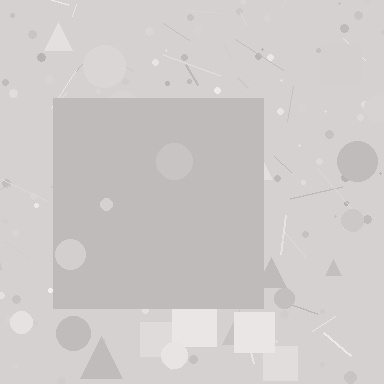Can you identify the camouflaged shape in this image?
The camouflaged shape is a square.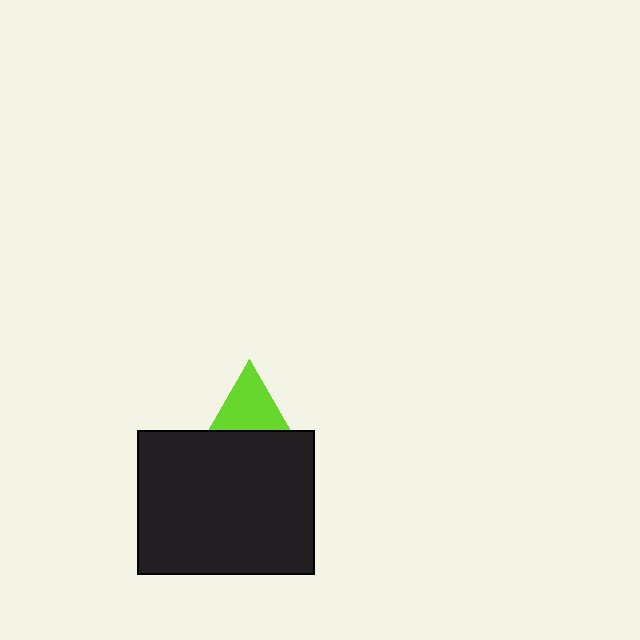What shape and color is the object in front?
The object in front is a black rectangle.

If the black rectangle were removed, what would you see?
You would see the complete lime triangle.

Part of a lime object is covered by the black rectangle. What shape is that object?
It is a triangle.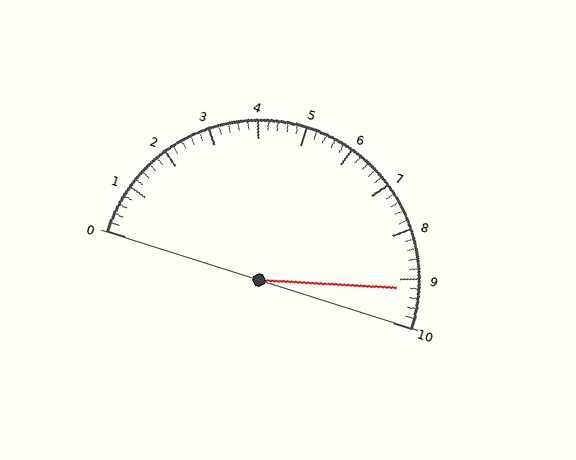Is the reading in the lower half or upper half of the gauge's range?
The reading is in the upper half of the range (0 to 10).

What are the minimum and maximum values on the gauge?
The gauge ranges from 0 to 10.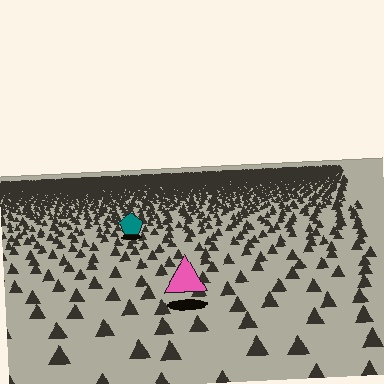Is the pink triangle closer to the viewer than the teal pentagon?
Yes. The pink triangle is closer — you can tell from the texture gradient: the ground texture is coarser near it.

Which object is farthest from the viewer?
The teal pentagon is farthest from the viewer. It appears smaller and the ground texture around it is denser.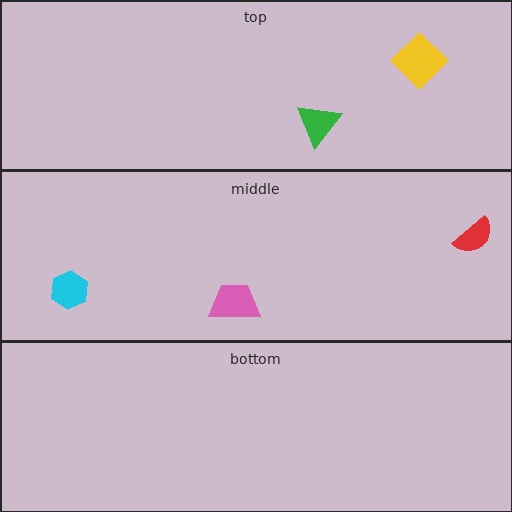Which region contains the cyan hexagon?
The middle region.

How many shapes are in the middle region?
3.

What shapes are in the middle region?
The pink trapezoid, the red semicircle, the cyan hexagon.